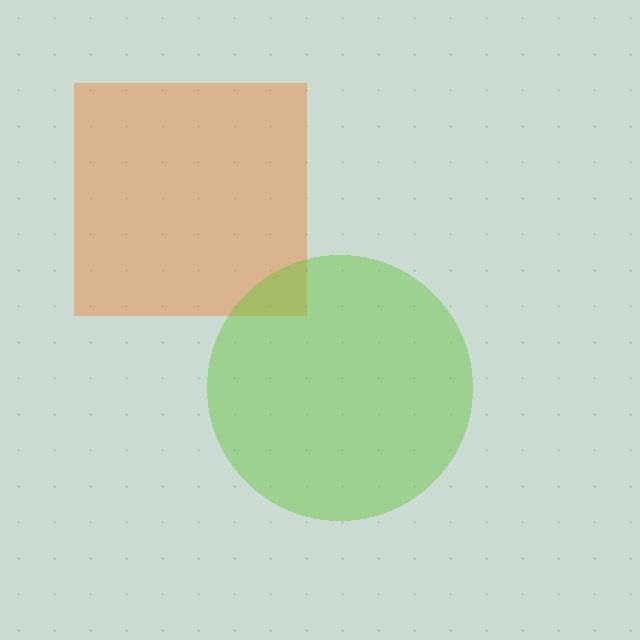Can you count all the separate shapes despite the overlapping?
Yes, there are 2 separate shapes.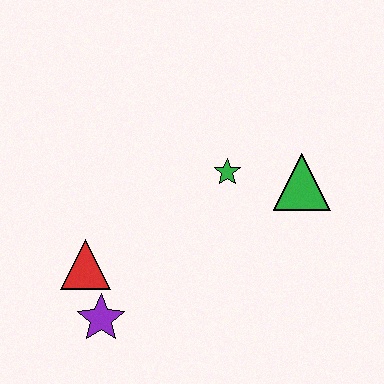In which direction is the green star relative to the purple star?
The green star is above the purple star.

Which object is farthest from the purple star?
The green triangle is farthest from the purple star.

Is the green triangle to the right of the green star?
Yes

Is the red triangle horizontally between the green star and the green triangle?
No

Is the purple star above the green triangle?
No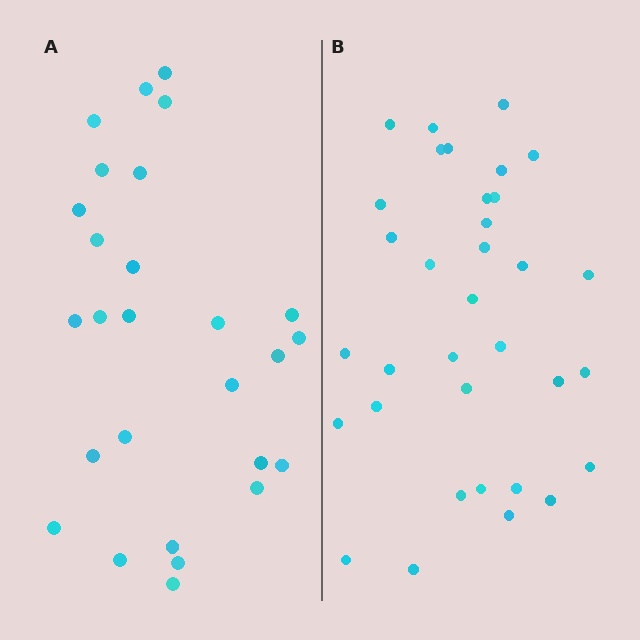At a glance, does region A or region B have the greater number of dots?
Region B (the right region) has more dots.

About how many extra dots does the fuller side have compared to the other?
Region B has roughly 8 or so more dots than region A.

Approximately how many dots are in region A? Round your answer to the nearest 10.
About 30 dots. (The exact count is 27, which rounds to 30.)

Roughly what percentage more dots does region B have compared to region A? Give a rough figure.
About 25% more.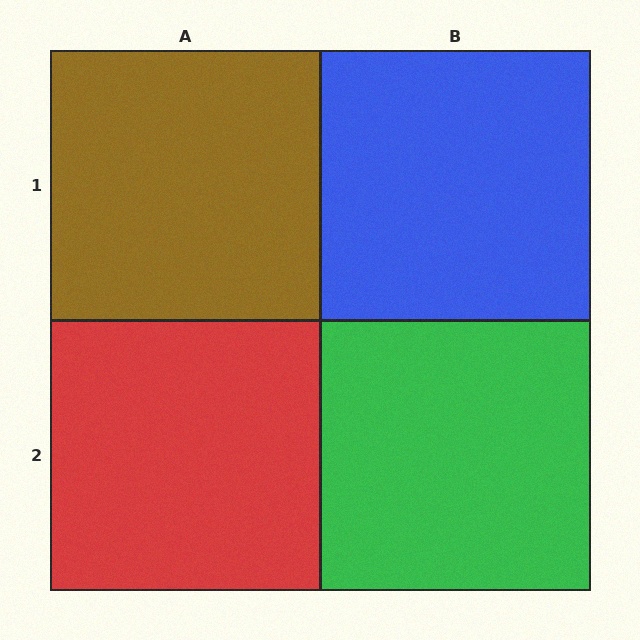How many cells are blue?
1 cell is blue.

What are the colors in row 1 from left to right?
Brown, blue.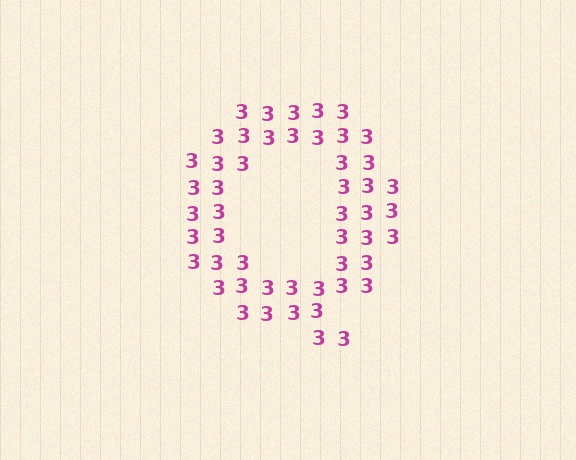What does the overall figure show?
The overall figure shows the letter Q.